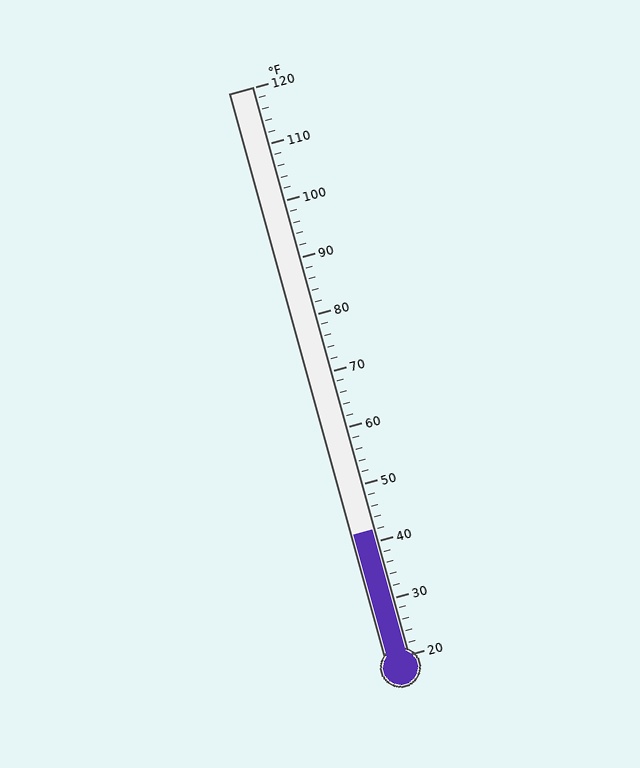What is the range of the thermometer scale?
The thermometer scale ranges from 20°F to 120°F.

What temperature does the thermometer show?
The thermometer shows approximately 42°F.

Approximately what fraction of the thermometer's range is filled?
The thermometer is filled to approximately 20% of its range.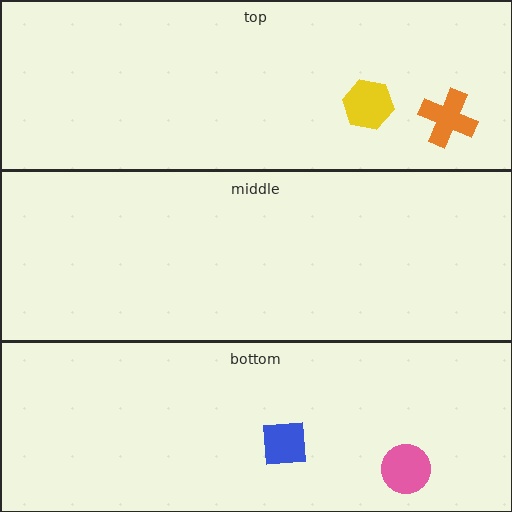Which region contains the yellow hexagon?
The top region.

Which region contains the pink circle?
The bottom region.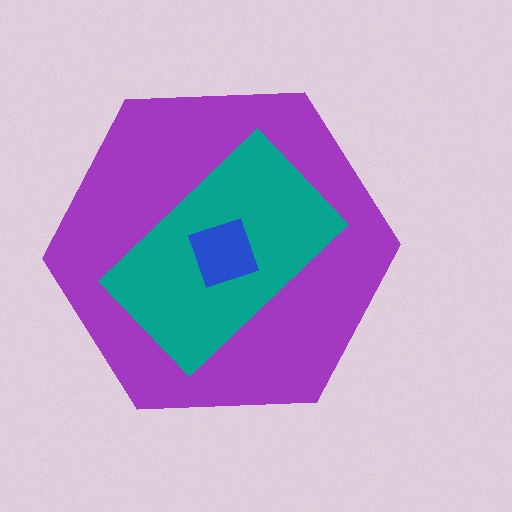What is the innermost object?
The blue square.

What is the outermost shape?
The purple hexagon.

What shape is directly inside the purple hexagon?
The teal rectangle.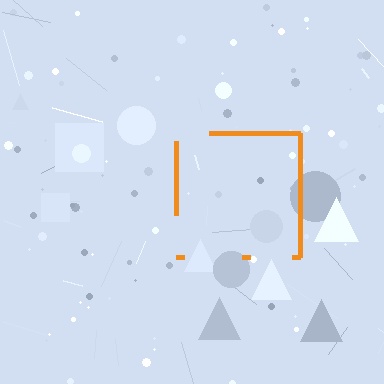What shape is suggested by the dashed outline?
The dashed outline suggests a square.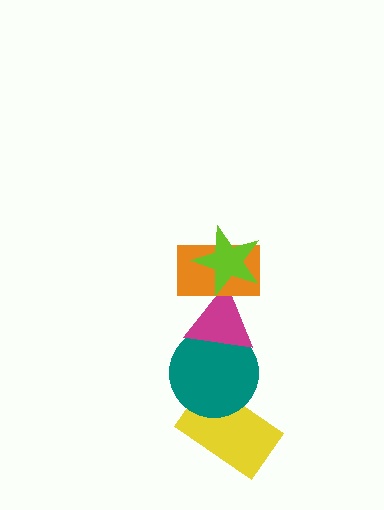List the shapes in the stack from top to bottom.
From top to bottom: the lime star, the orange rectangle, the magenta triangle, the teal circle, the yellow rectangle.